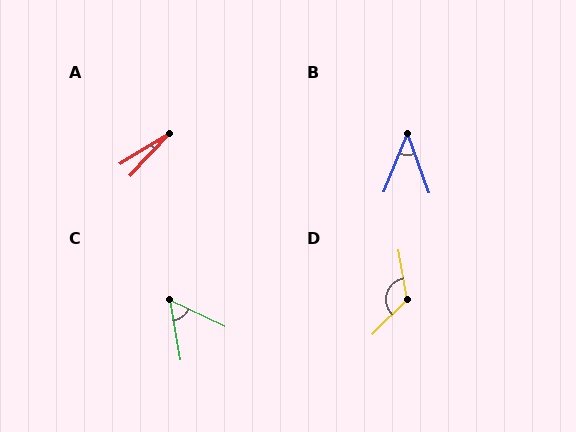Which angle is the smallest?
A, at approximately 16 degrees.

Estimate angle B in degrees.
Approximately 42 degrees.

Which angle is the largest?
D, at approximately 125 degrees.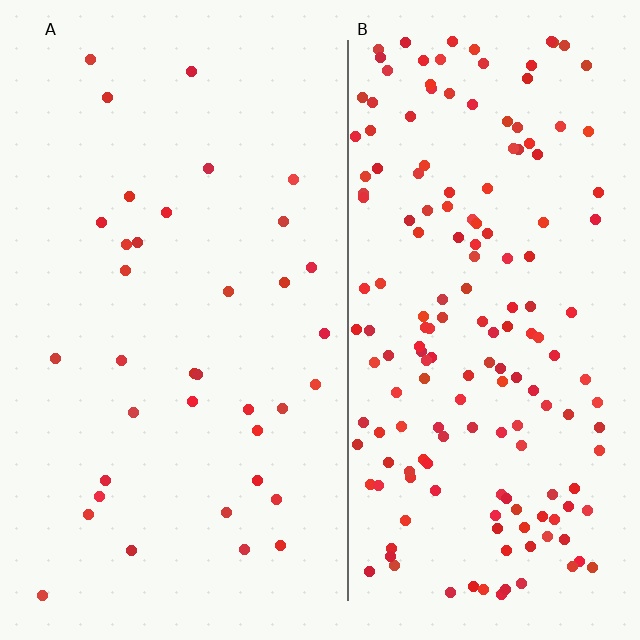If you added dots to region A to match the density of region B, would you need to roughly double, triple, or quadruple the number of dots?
Approximately quadruple.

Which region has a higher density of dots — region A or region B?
B (the right).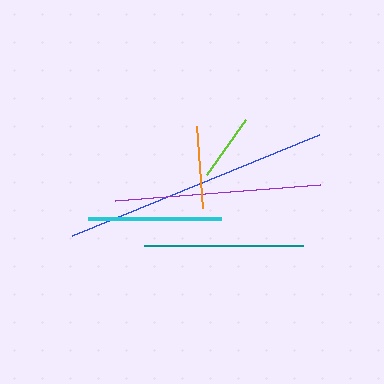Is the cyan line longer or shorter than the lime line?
The cyan line is longer than the lime line.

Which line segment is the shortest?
The lime line is the shortest at approximately 68 pixels.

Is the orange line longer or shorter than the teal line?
The teal line is longer than the orange line.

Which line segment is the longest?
The blue line is the longest at approximately 267 pixels.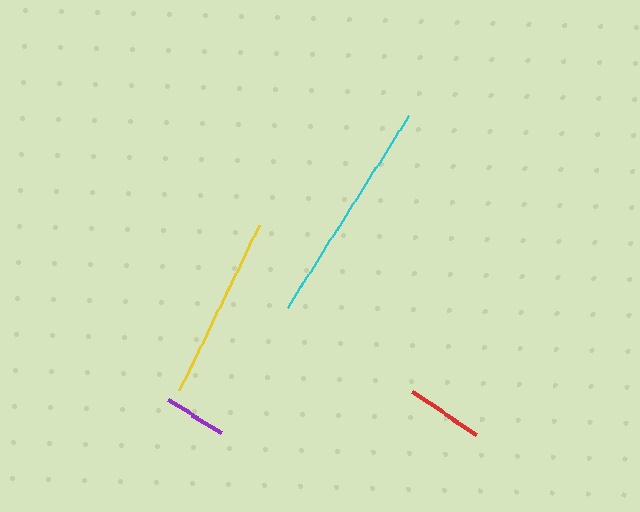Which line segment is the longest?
The cyan line is the longest at approximately 227 pixels.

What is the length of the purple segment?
The purple segment is approximately 63 pixels long.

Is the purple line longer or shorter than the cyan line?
The cyan line is longer than the purple line.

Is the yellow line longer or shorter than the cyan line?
The cyan line is longer than the yellow line.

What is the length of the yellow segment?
The yellow segment is approximately 184 pixels long.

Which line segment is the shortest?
The purple line is the shortest at approximately 63 pixels.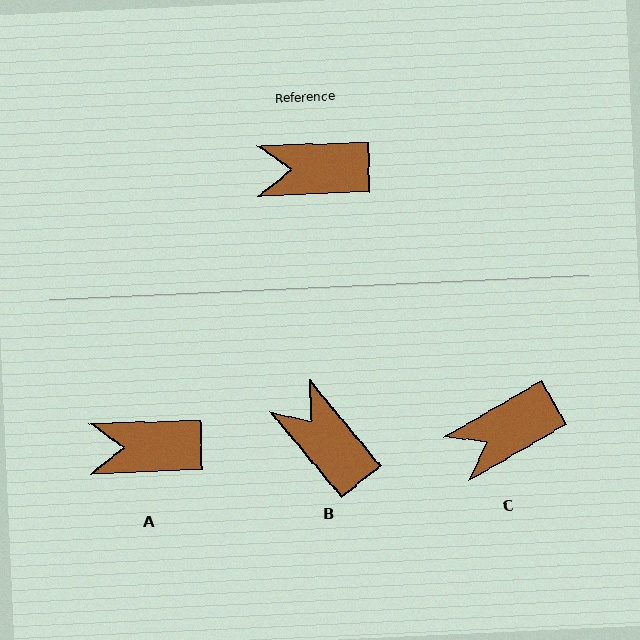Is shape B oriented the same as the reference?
No, it is off by about 52 degrees.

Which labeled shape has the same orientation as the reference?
A.